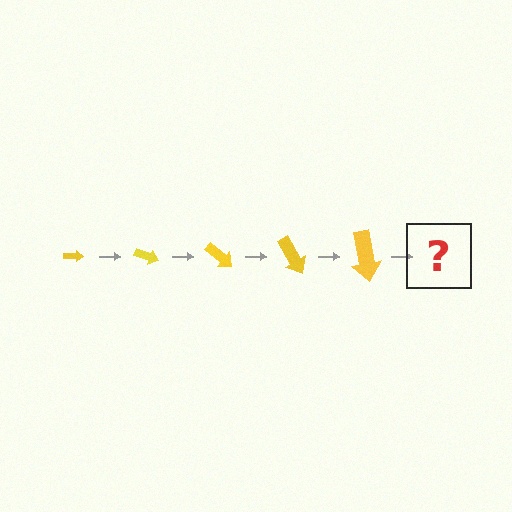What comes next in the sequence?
The next element should be an arrow, larger than the previous one and rotated 100 degrees from the start.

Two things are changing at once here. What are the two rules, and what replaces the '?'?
The two rules are that the arrow grows larger each step and it rotates 20 degrees each step. The '?' should be an arrow, larger than the previous one and rotated 100 degrees from the start.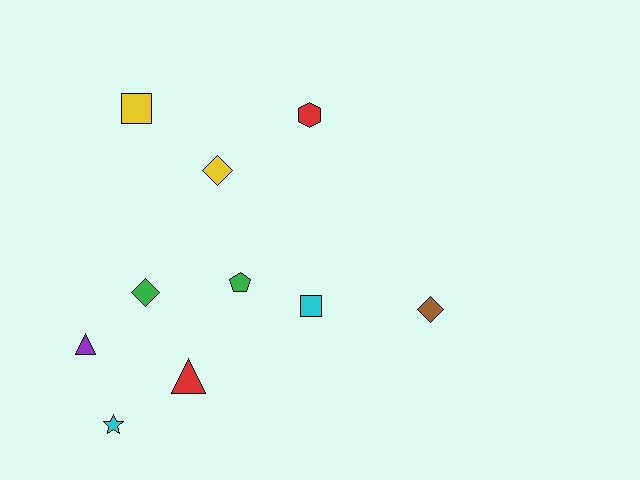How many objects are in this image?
There are 10 objects.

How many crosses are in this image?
There are no crosses.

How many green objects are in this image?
There are 2 green objects.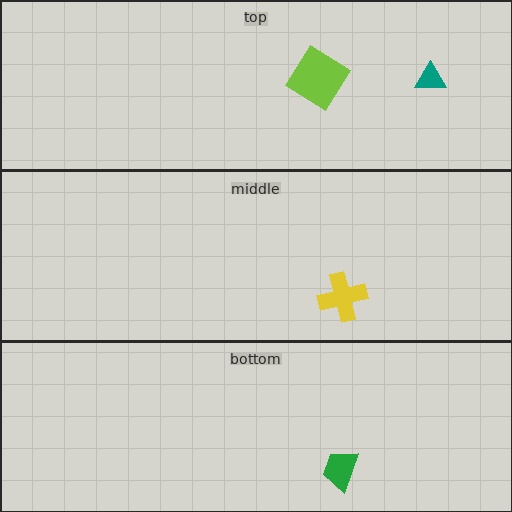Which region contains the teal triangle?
The top region.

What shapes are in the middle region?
The yellow cross.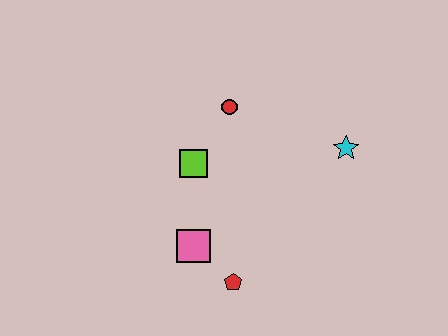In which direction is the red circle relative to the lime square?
The red circle is above the lime square.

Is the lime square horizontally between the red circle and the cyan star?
No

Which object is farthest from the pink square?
The cyan star is farthest from the pink square.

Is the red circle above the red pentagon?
Yes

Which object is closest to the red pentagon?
The pink square is closest to the red pentagon.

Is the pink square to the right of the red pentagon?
No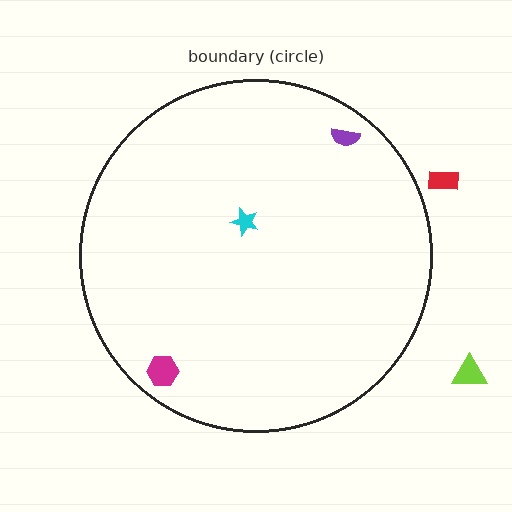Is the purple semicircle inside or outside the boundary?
Inside.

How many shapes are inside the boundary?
3 inside, 2 outside.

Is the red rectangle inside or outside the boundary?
Outside.